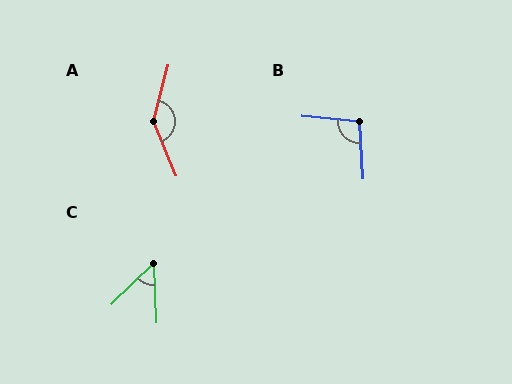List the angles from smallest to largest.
C (47°), B (99°), A (143°).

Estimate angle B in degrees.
Approximately 99 degrees.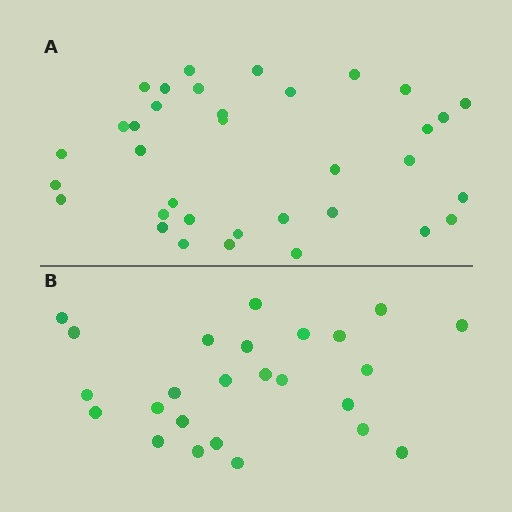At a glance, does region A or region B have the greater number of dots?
Region A (the top region) has more dots.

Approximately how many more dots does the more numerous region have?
Region A has roughly 10 or so more dots than region B.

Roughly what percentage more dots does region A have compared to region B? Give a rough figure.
About 40% more.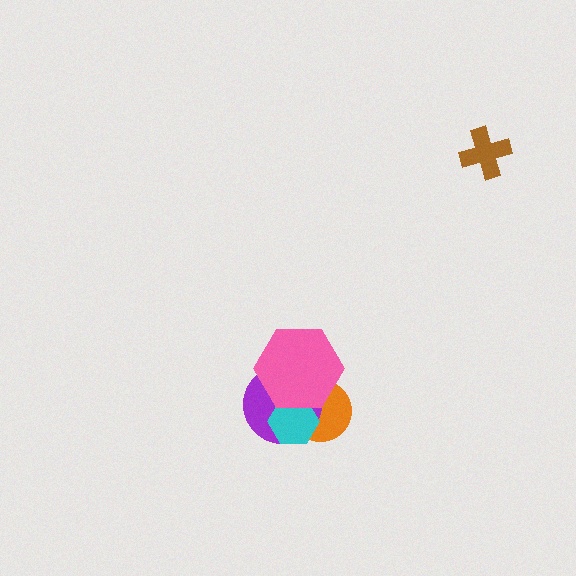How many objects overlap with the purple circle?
3 objects overlap with the purple circle.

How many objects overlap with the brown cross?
0 objects overlap with the brown cross.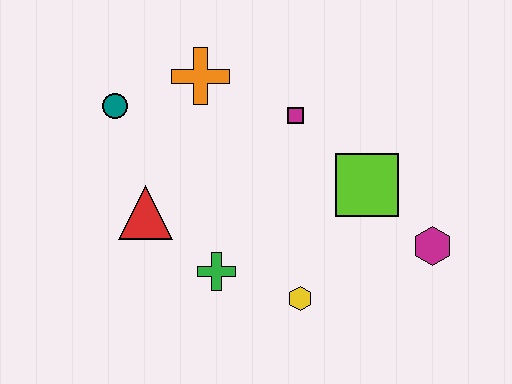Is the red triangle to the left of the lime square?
Yes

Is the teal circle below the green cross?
No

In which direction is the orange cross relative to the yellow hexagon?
The orange cross is above the yellow hexagon.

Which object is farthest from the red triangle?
The magenta hexagon is farthest from the red triangle.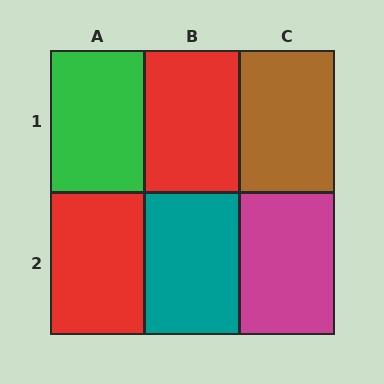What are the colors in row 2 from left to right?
Red, teal, magenta.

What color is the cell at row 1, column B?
Red.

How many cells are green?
1 cell is green.